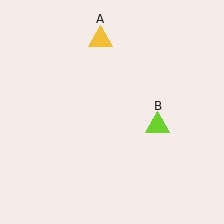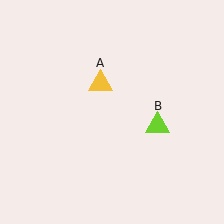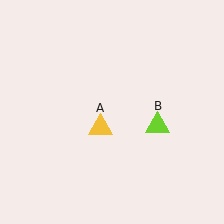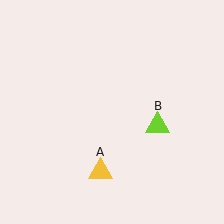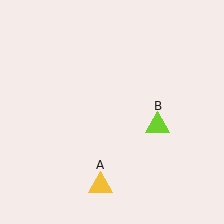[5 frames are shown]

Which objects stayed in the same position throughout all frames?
Lime triangle (object B) remained stationary.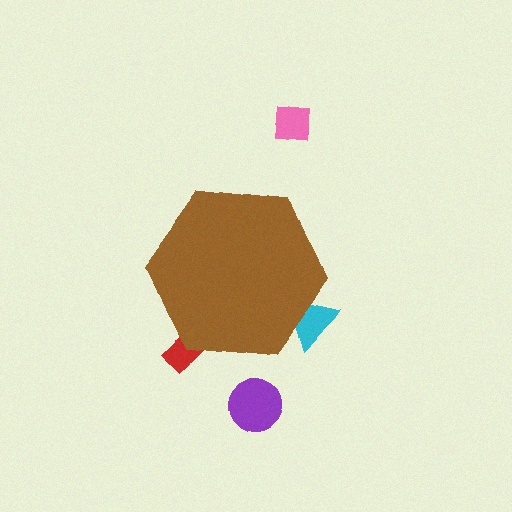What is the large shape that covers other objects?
A brown hexagon.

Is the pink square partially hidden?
No, the pink square is fully visible.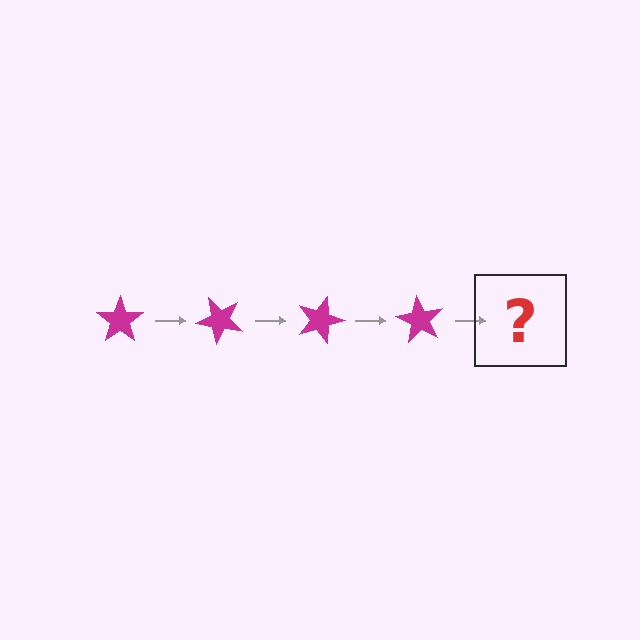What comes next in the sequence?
The next element should be a magenta star rotated 180 degrees.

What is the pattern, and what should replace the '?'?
The pattern is that the star rotates 45 degrees each step. The '?' should be a magenta star rotated 180 degrees.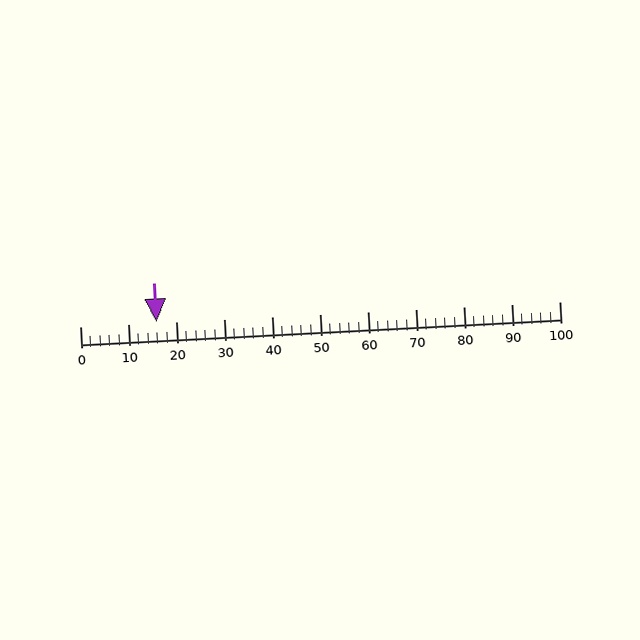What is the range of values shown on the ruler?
The ruler shows values from 0 to 100.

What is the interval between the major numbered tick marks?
The major tick marks are spaced 10 units apart.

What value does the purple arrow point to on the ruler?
The purple arrow points to approximately 16.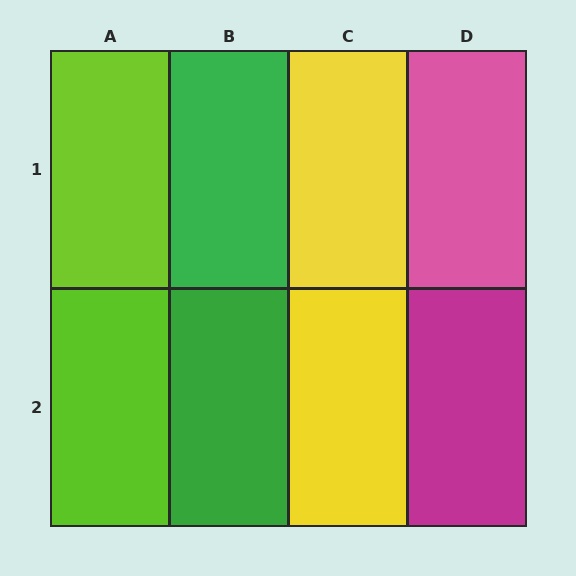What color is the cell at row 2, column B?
Green.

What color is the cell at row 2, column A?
Lime.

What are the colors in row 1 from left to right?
Lime, green, yellow, pink.